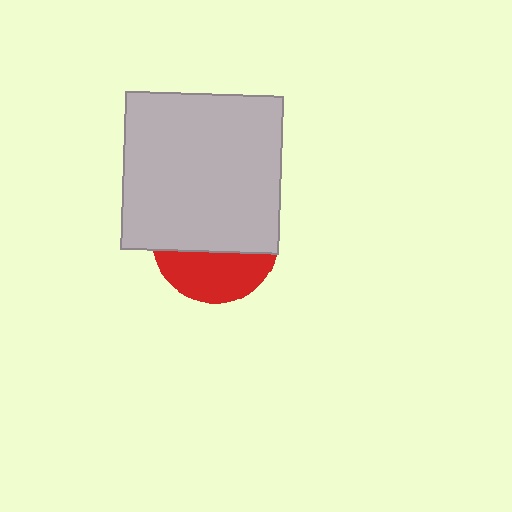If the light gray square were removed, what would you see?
You would see the complete red circle.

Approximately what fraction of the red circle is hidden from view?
Roughly 62% of the red circle is hidden behind the light gray square.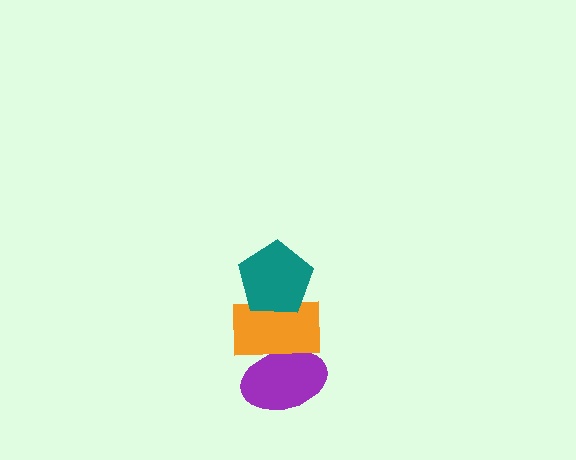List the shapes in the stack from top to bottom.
From top to bottom: the teal pentagon, the orange rectangle, the purple ellipse.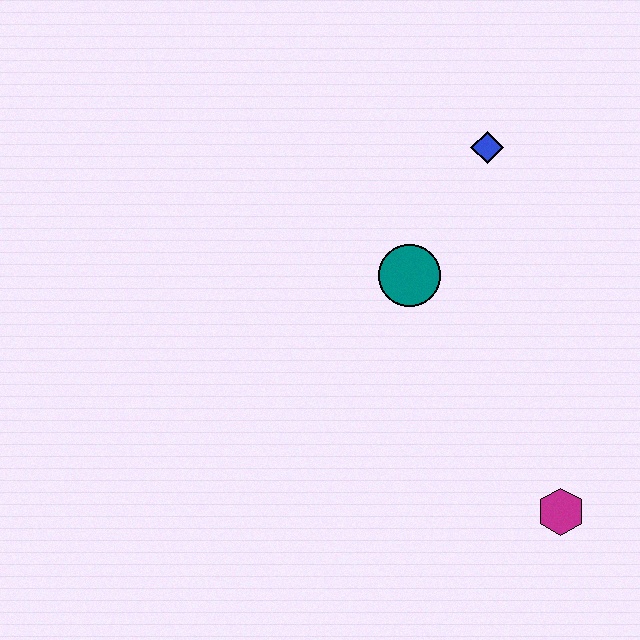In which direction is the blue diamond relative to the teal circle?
The blue diamond is above the teal circle.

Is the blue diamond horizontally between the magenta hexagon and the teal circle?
Yes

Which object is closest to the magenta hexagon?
The teal circle is closest to the magenta hexagon.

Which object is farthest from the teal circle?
The magenta hexagon is farthest from the teal circle.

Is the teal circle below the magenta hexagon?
No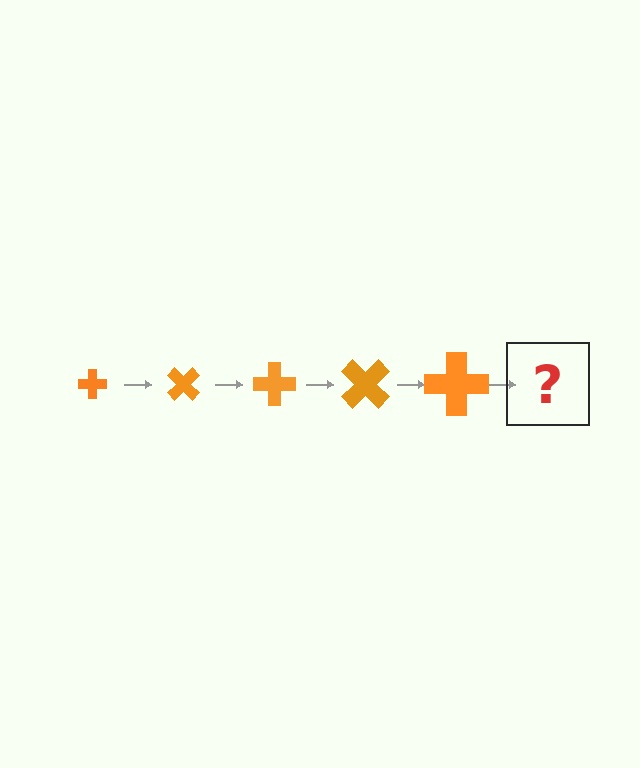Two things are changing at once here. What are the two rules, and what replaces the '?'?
The two rules are that the cross grows larger each step and it rotates 45 degrees each step. The '?' should be a cross, larger than the previous one and rotated 225 degrees from the start.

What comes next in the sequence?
The next element should be a cross, larger than the previous one and rotated 225 degrees from the start.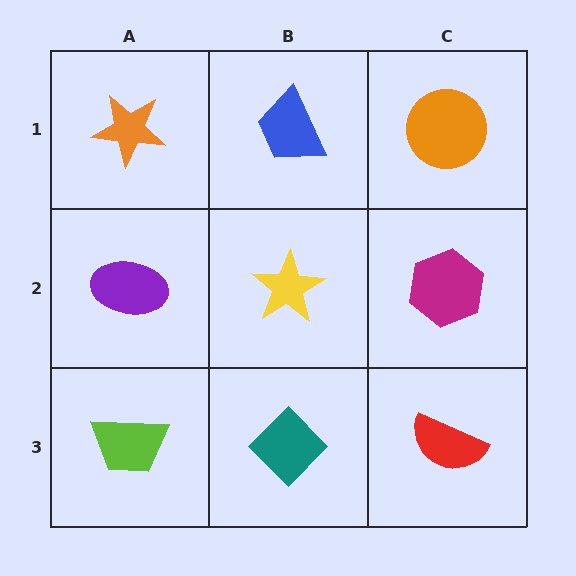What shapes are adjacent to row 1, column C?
A magenta hexagon (row 2, column C), a blue trapezoid (row 1, column B).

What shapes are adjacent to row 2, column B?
A blue trapezoid (row 1, column B), a teal diamond (row 3, column B), a purple ellipse (row 2, column A), a magenta hexagon (row 2, column C).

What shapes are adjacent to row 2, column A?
An orange star (row 1, column A), a lime trapezoid (row 3, column A), a yellow star (row 2, column B).